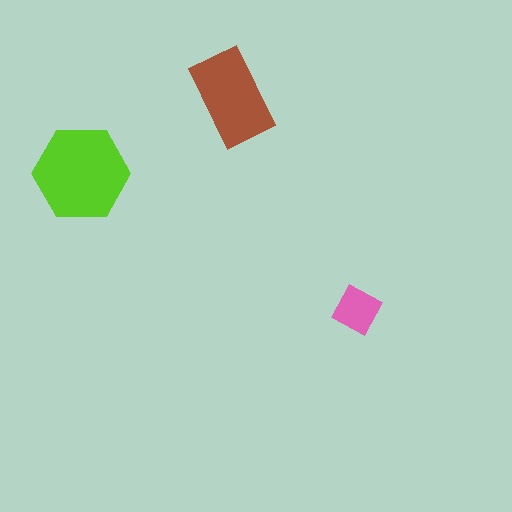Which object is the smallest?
The pink square.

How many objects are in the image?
There are 3 objects in the image.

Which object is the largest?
The lime hexagon.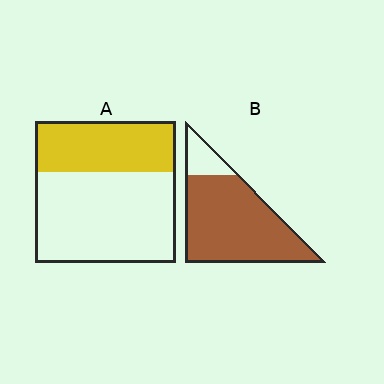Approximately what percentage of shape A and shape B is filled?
A is approximately 35% and B is approximately 85%.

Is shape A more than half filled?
No.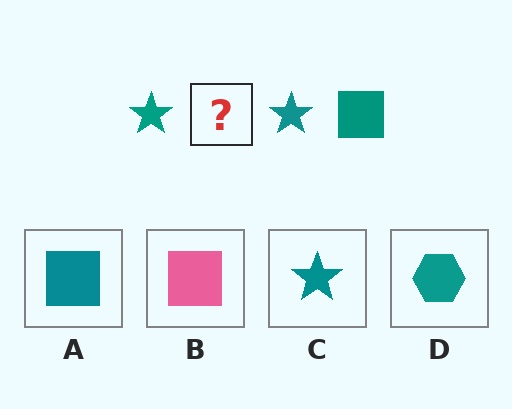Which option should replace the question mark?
Option A.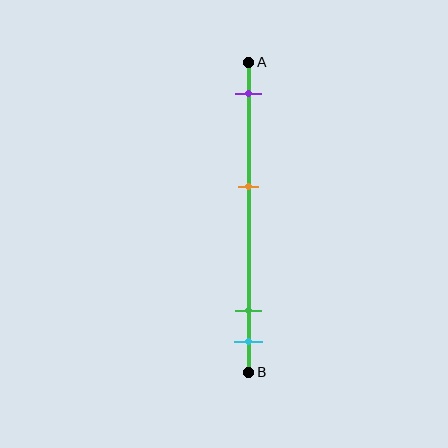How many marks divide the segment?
There are 4 marks dividing the segment.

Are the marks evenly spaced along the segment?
No, the marks are not evenly spaced.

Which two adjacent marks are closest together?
The green and cyan marks are the closest adjacent pair.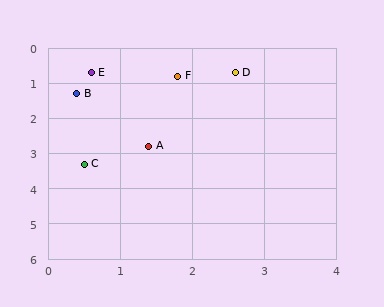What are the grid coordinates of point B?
Point B is at approximately (0.4, 1.3).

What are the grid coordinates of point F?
Point F is at approximately (1.8, 0.8).